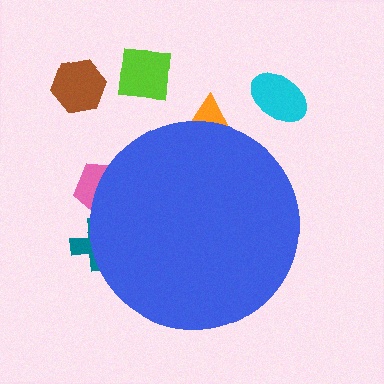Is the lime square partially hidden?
No, the lime square is fully visible.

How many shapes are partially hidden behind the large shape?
3 shapes are partially hidden.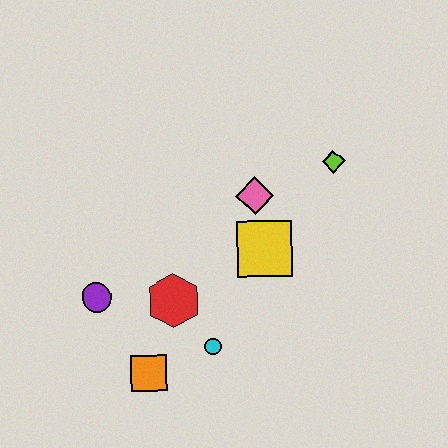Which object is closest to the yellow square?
The pink diamond is closest to the yellow square.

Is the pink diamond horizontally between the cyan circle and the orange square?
No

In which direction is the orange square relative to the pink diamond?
The orange square is below the pink diamond.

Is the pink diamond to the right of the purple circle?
Yes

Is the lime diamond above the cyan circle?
Yes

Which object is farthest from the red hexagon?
The lime diamond is farthest from the red hexagon.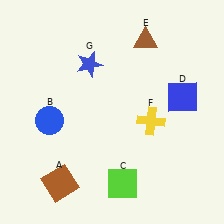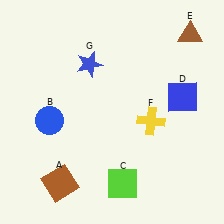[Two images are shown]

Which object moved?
The brown triangle (E) moved right.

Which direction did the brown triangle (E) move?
The brown triangle (E) moved right.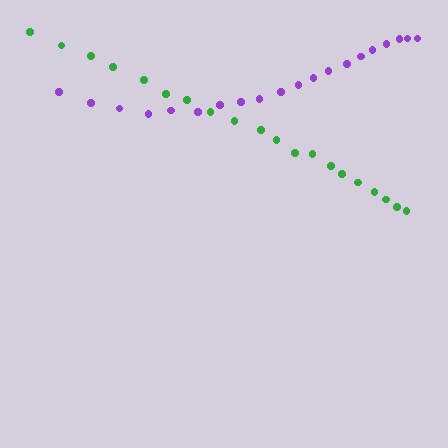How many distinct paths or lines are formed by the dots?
There are 2 distinct paths.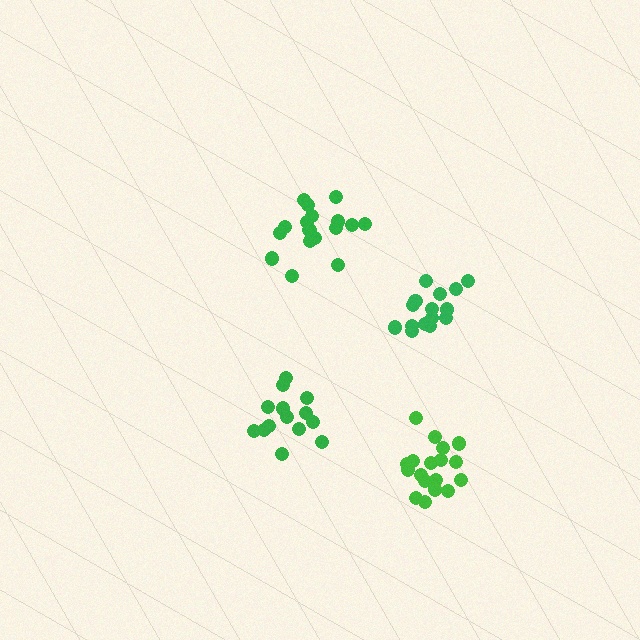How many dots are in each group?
Group 1: 14 dots, Group 2: 17 dots, Group 3: 18 dots, Group 4: 15 dots (64 total).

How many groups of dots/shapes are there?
There are 4 groups.